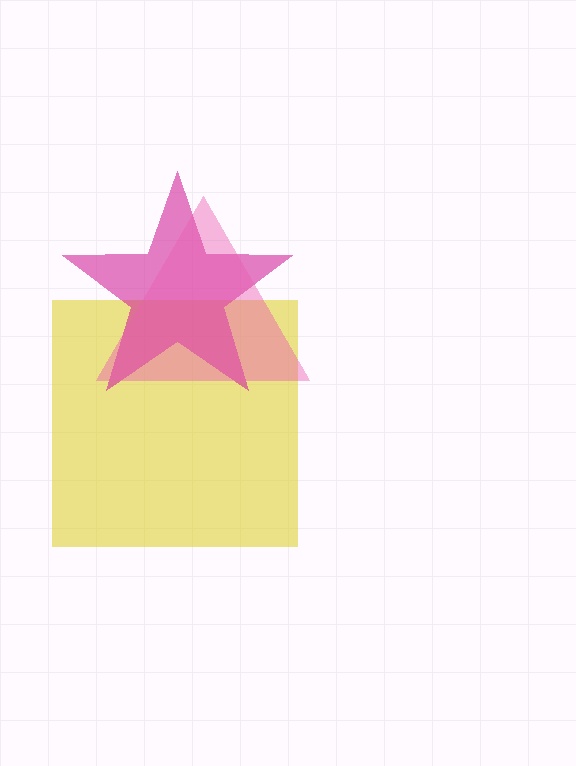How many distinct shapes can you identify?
There are 3 distinct shapes: a yellow square, a magenta star, a pink triangle.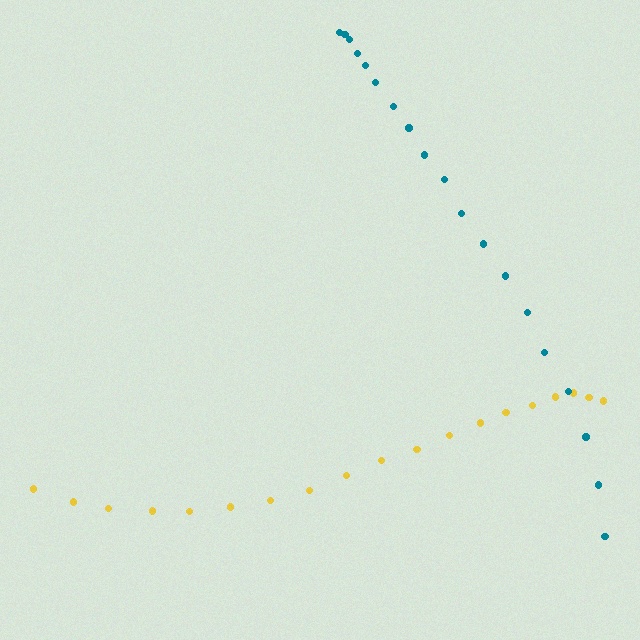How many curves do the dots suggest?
There are 2 distinct paths.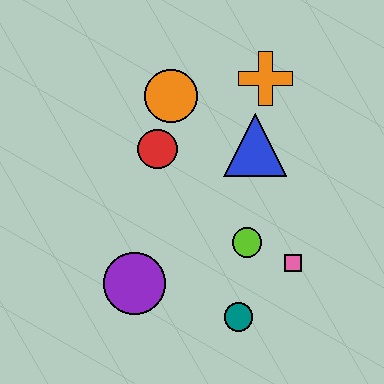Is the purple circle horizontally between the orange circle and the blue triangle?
No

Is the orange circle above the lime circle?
Yes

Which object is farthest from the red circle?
The teal circle is farthest from the red circle.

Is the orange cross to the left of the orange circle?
No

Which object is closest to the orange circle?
The red circle is closest to the orange circle.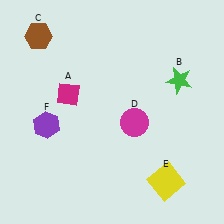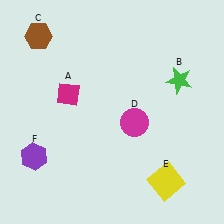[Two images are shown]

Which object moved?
The purple hexagon (F) moved down.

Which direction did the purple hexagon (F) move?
The purple hexagon (F) moved down.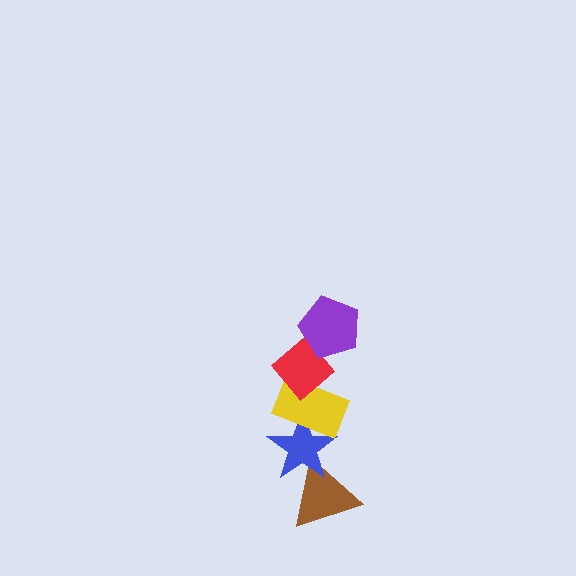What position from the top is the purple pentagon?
The purple pentagon is 1st from the top.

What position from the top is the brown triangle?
The brown triangle is 5th from the top.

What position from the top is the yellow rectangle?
The yellow rectangle is 3rd from the top.